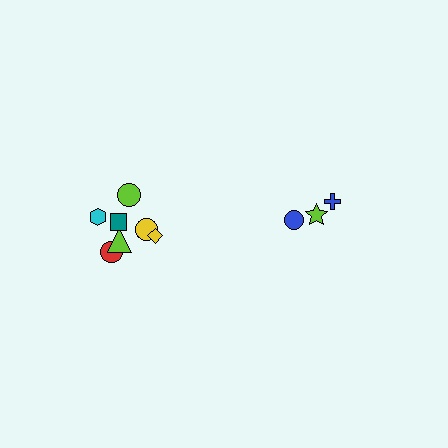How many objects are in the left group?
There are 8 objects.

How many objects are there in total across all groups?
There are 11 objects.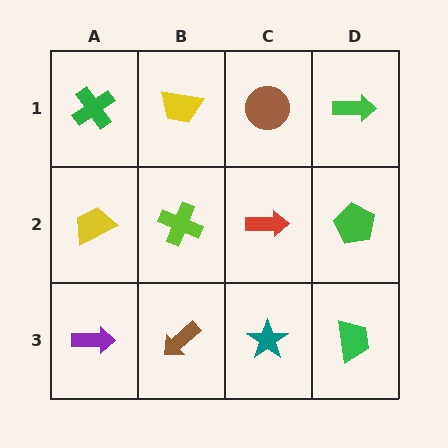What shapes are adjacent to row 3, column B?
A lime cross (row 2, column B), a purple arrow (row 3, column A), a teal star (row 3, column C).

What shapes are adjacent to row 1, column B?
A lime cross (row 2, column B), a green cross (row 1, column A), a brown circle (row 1, column C).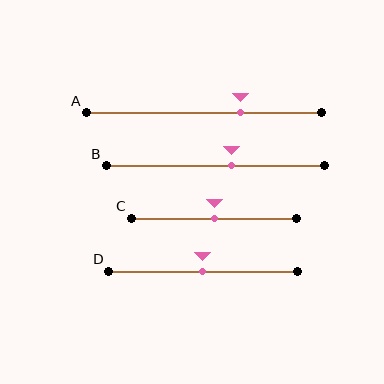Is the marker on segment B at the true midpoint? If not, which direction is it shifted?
No, the marker on segment B is shifted to the right by about 7% of the segment length.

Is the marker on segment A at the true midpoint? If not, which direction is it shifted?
No, the marker on segment A is shifted to the right by about 16% of the segment length.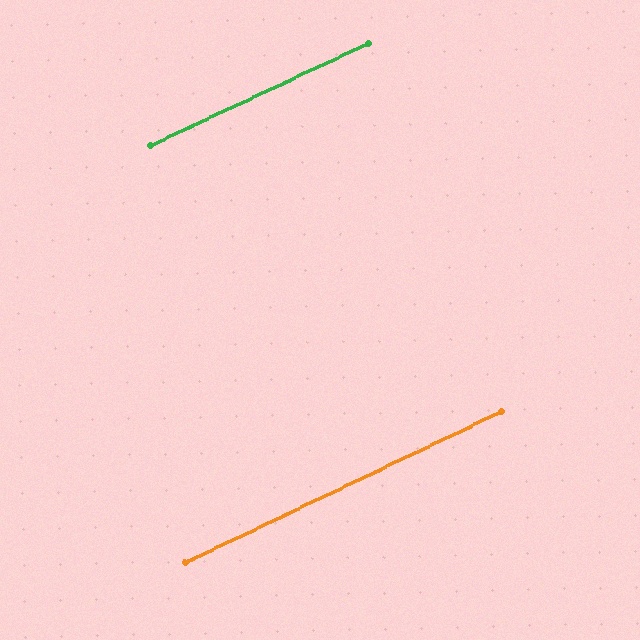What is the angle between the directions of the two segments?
Approximately 0 degrees.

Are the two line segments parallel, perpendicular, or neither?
Parallel — their directions differ by only 0.4°.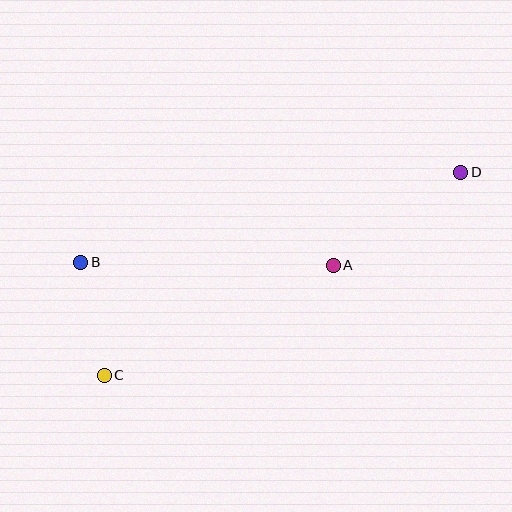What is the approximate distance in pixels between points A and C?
The distance between A and C is approximately 254 pixels.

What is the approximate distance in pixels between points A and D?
The distance between A and D is approximately 158 pixels.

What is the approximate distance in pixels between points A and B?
The distance between A and B is approximately 252 pixels.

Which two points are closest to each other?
Points B and C are closest to each other.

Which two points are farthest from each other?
Points C and D are farthest from each other.